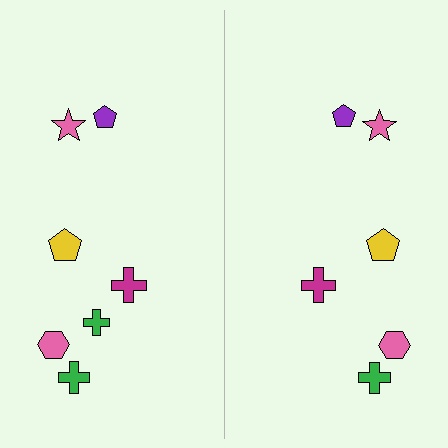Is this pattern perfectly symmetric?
No, the pattern is not perfectly symmetric. A green cross is missing from the right side.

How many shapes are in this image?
There are 13 shapes in this image.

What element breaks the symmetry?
A green cross is missing from the right side.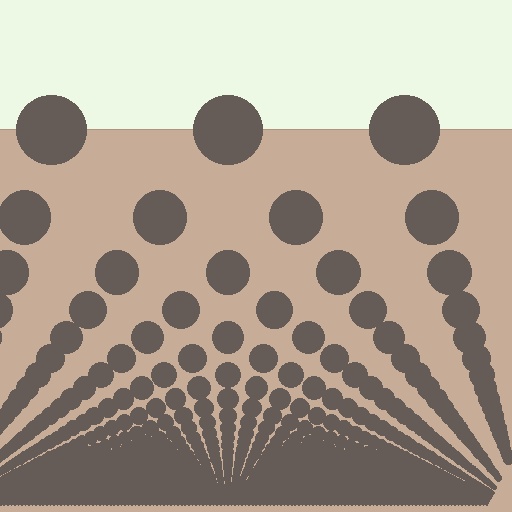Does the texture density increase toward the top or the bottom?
Density increases toward the bottom.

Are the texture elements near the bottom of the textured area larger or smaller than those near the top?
Smaller. The gradient is inverted — elements near the bottom are smaller and denser.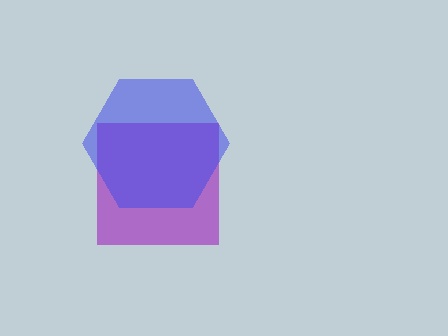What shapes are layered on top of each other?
The layered shapes are: a purple square, a blue hexagon.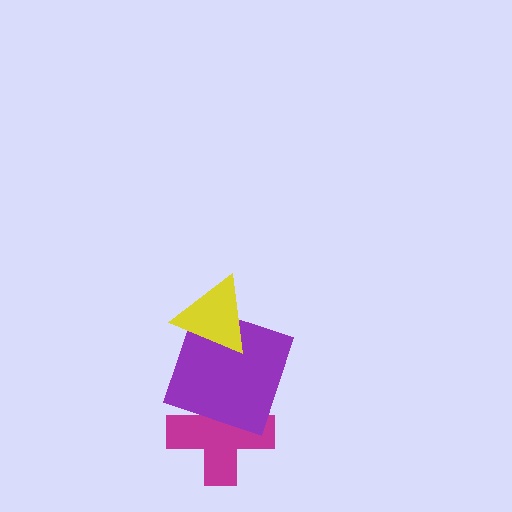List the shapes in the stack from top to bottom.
From top to bottom: the yellow triangle, the purple square, the magenta cross.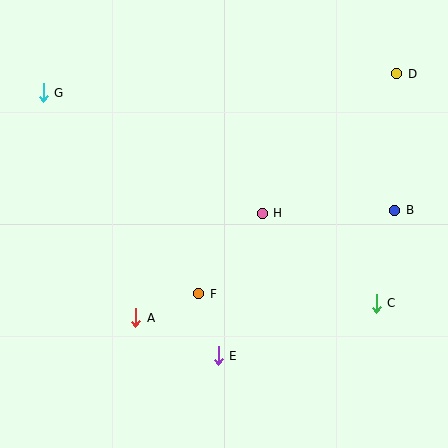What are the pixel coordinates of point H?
Point H is at (262, 213).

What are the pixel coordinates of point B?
Point B is at (395, 211).